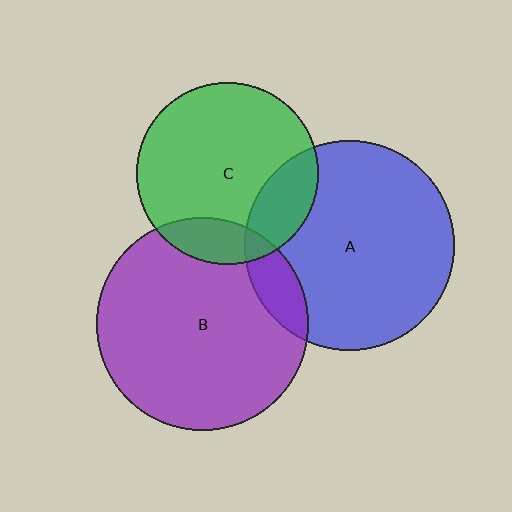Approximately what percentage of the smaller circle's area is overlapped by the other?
Approximately 10%.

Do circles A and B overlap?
Yes.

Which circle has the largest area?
Circle B (purple).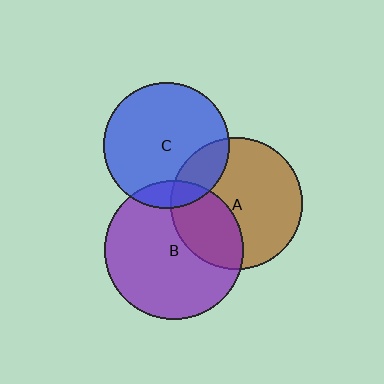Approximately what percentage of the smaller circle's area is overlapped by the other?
Approximately 30%.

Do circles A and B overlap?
Yes.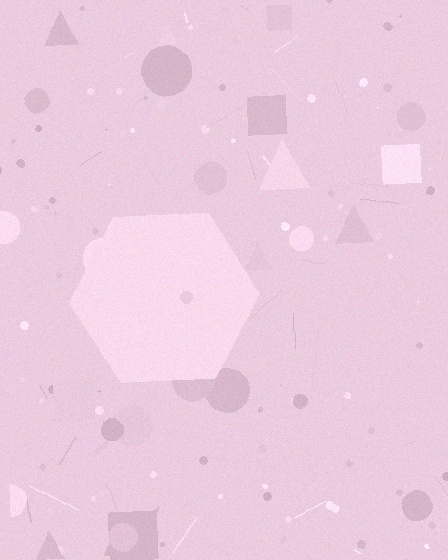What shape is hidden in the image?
A hexagon is hidden in the image.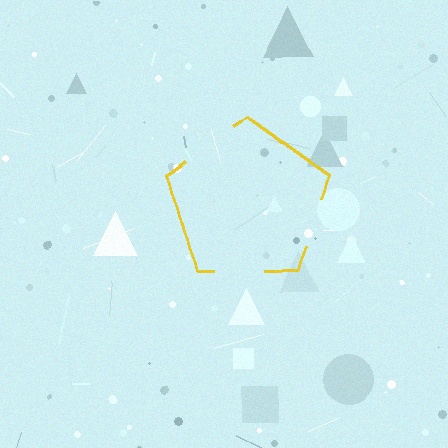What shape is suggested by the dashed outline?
The dashed outline suggests a pentagon.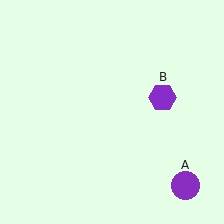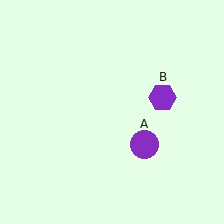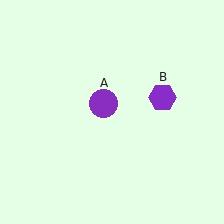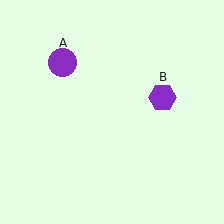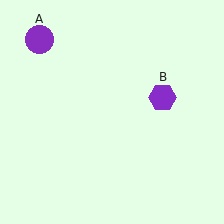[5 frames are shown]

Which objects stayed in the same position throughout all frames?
Purple hexagon (object B) remained stationary.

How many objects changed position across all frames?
1 object changed position: purple circle (object A).